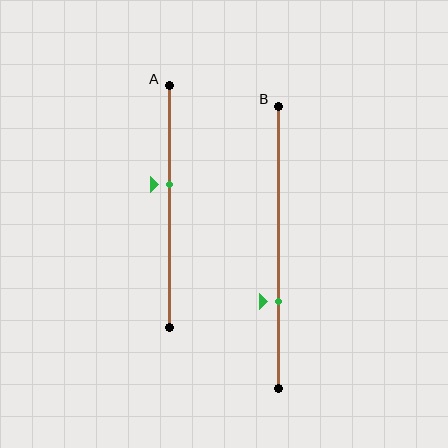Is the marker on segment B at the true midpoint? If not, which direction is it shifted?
No, the marker on segment B is shifted downward by about 19% of the segment length.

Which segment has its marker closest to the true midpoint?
Segment A has its marker closest to the true midpoint.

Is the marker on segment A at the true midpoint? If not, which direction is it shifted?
No, the marker on segment A is shifted upward by about 9% of the segment length.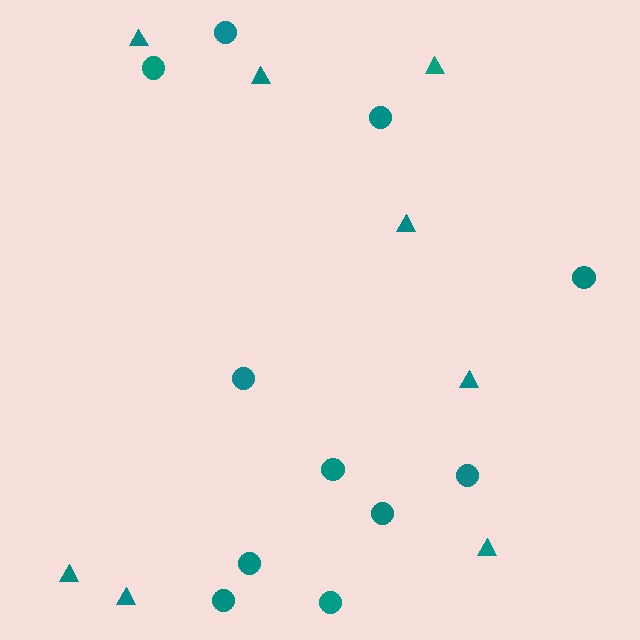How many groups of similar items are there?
There are 2 groups: one group of circles (11) and one group of triangles (8).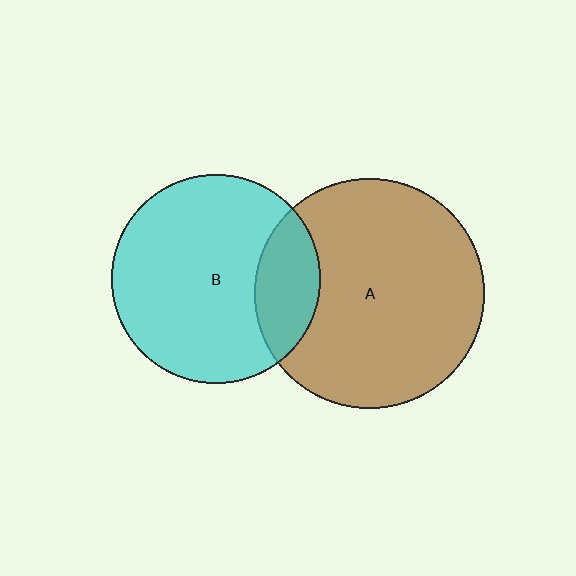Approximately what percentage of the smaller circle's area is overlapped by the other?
Approximately 20%.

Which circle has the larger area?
Circle A (brown).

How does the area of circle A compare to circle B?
Approximately 1.2 times.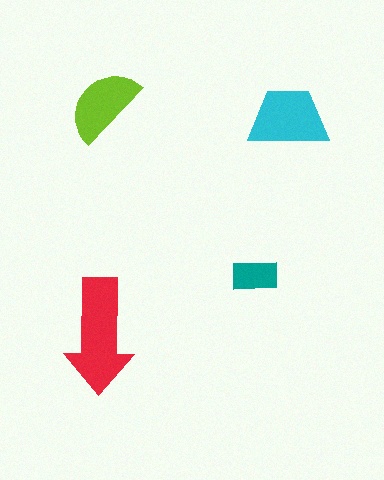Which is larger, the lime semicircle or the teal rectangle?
The lime semicircle.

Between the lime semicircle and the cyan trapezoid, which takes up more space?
The cyan trapezoid.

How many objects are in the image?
There are 4 objects in the image.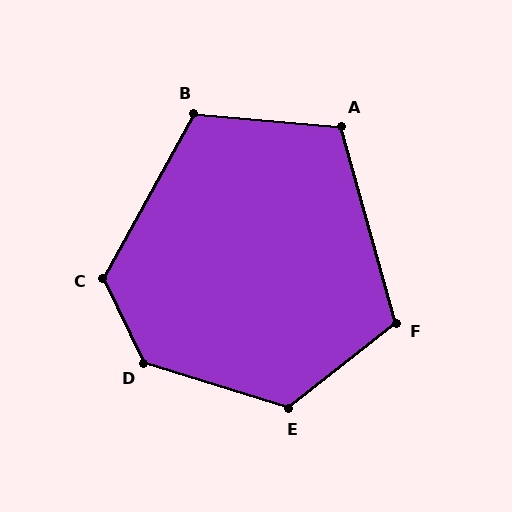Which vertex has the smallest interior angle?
A, at approximately 110 degrees.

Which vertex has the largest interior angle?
D, at approximately 133 degrees.